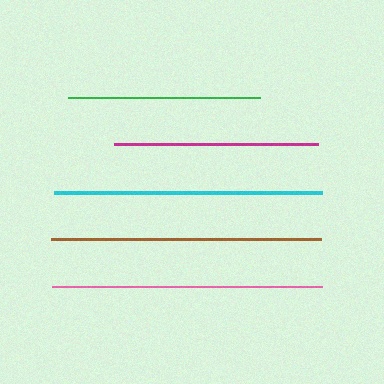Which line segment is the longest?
The pink line is the longest at approximately 270 pixels.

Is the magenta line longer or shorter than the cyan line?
The cyan line is longer than the magenta line.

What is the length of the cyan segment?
The cyan segment is approximately 268 pixels long.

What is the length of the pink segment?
The pink segment is approximately 270 pixels long.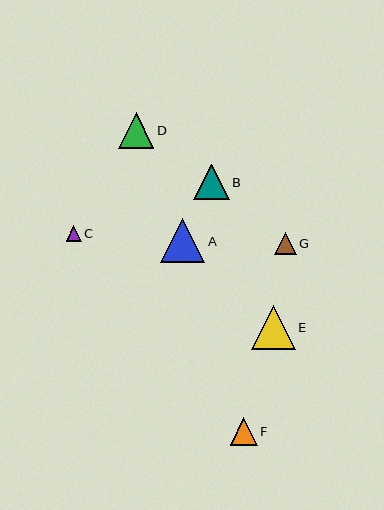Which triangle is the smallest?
Triangle C is the smallest with a size of approximately 15 pixels.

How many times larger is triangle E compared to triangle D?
Triangle E is approximately 1.2 times the size of triangle D.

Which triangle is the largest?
Triangle A is the largest with a size of approximately 44 pixels.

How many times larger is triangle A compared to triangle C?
Triangle A is approximately 2.9 times the size of triangle C.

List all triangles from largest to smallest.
From largest to smallest: A, E, D, B, F, G, C.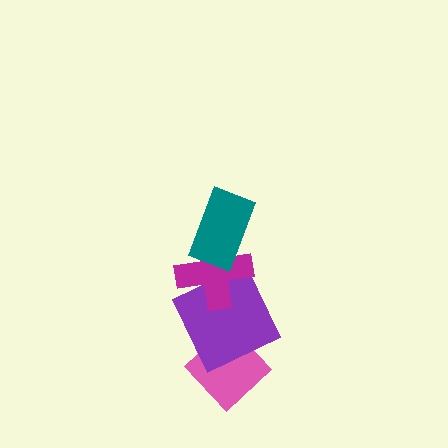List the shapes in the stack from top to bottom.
From top to bottom: the teal rectangle, the magenta cross, the purple square, the pink diamond.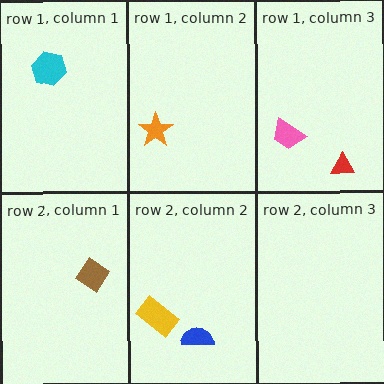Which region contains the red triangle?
The row 1, column 3 region.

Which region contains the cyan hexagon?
The row 1, column 1 region.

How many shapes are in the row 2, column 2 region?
2.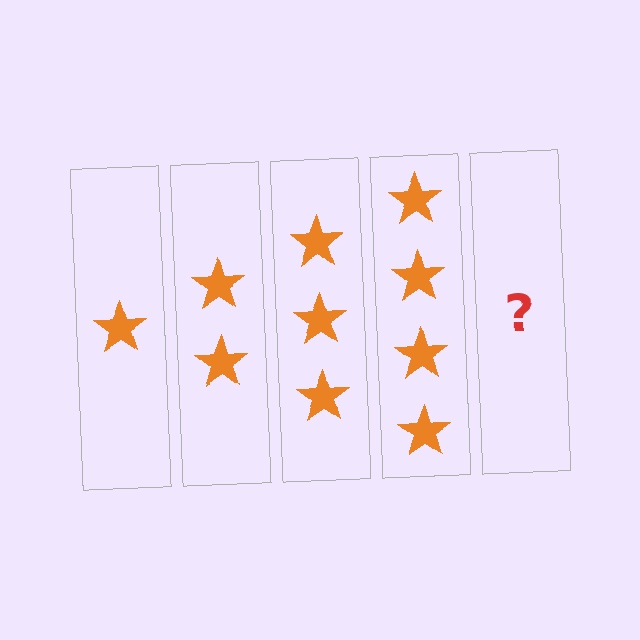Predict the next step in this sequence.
The next step is 5 stars.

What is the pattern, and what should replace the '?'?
The pattern is that each step adds one more star. The '?' should be 5 stars.